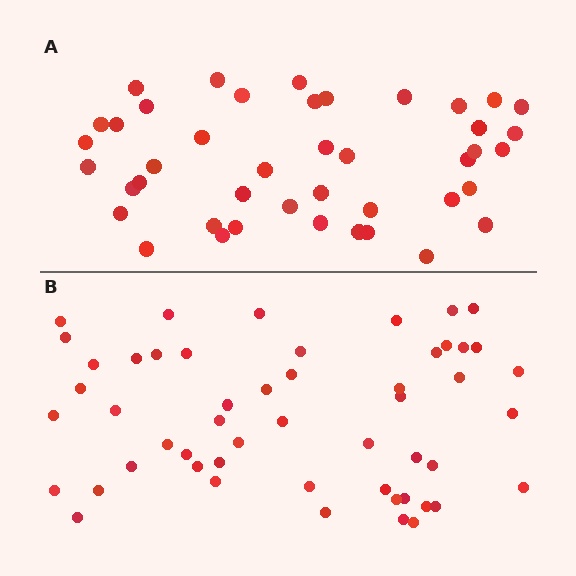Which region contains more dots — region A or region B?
Region B (the bottom region) has more dots.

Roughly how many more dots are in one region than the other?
Region B has roughly 8 or so more dots than region A.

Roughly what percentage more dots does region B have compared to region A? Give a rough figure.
About 20% more.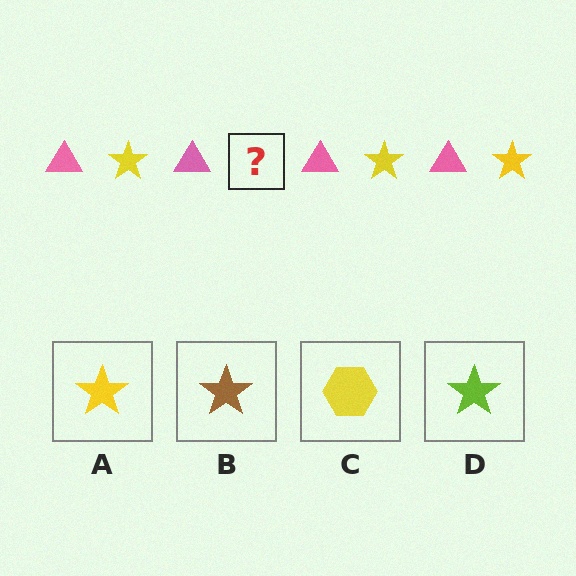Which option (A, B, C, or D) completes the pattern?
A.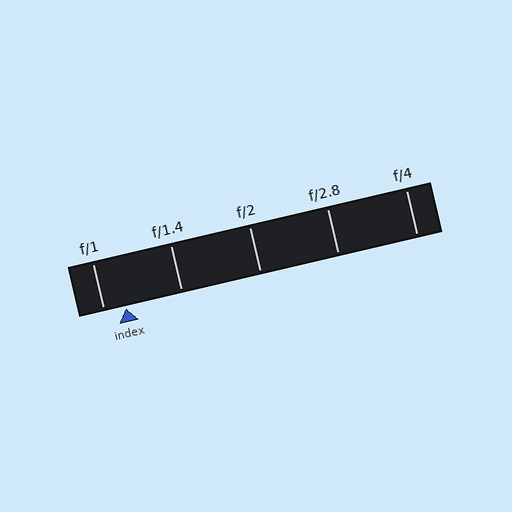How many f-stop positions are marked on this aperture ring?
There are 5 f-stop positions marked.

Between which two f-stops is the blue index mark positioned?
The index mark is between f/1 and f/1.4.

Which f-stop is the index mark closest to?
The index mark is closest to f/1.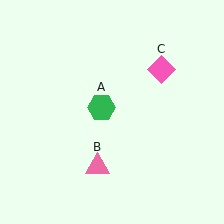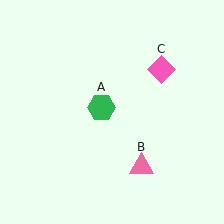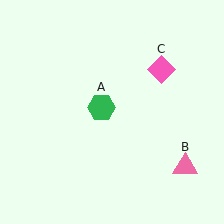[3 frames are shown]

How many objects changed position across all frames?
1 object changed position: pink triangle (object B).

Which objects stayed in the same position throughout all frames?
Green hexagon (object A) and pink diamond (object C) remained stationary.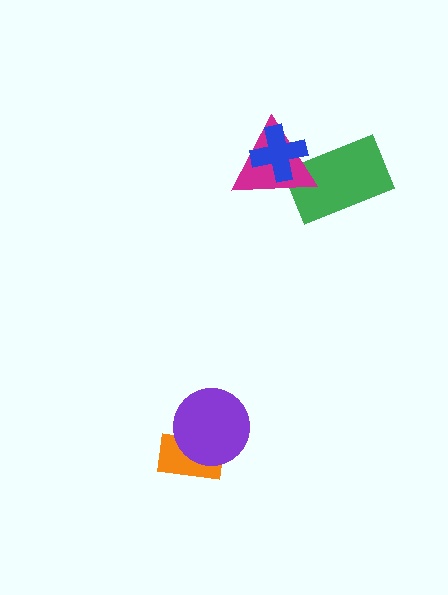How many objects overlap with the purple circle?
1 object overlaps with the purple circle.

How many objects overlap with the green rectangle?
2 objects overlap with the green rectangle.